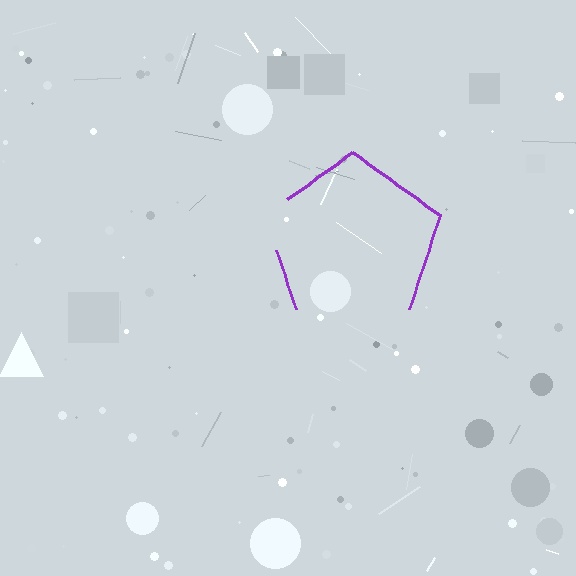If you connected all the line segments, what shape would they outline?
They would outline a pentagon.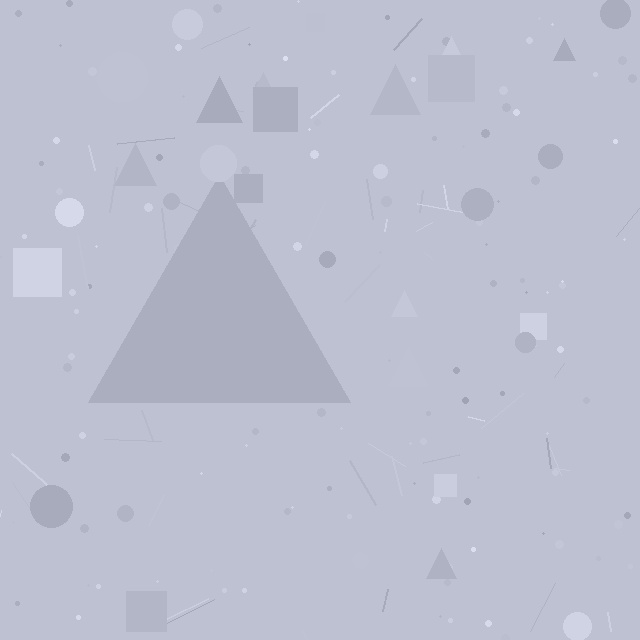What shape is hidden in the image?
A triangle is hidden in the image.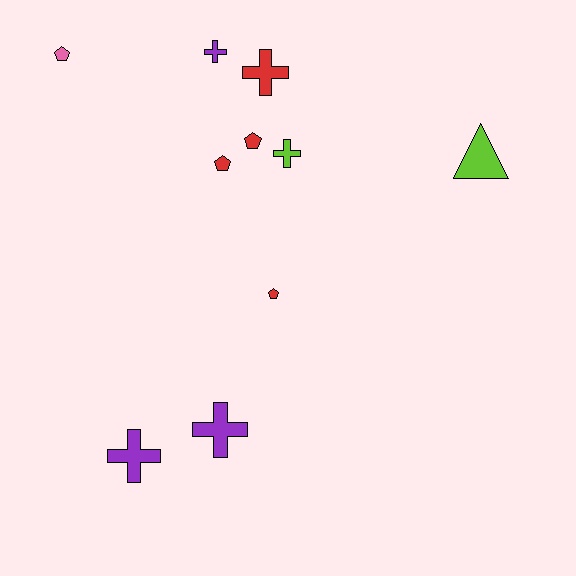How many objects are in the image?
There are 10 objects.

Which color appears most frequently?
Red, with 4 objects.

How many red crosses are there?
There is 1 red cross.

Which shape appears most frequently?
Cross, with 5 objects.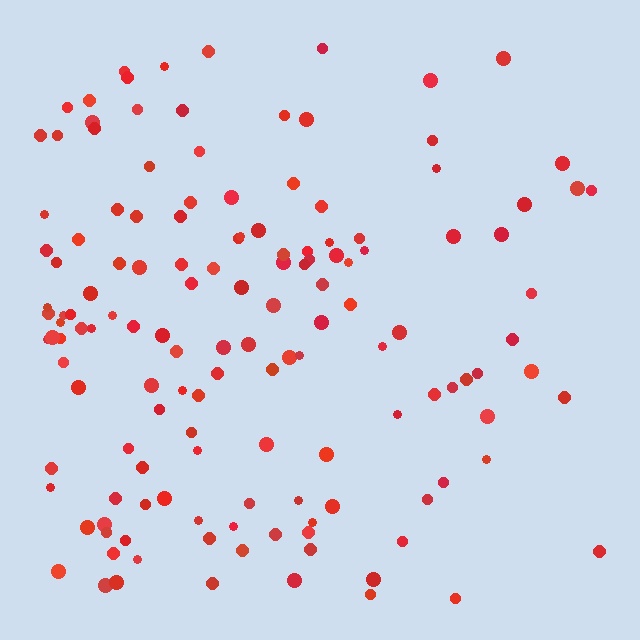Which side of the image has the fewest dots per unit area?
The right.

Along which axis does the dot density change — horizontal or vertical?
Horizontal.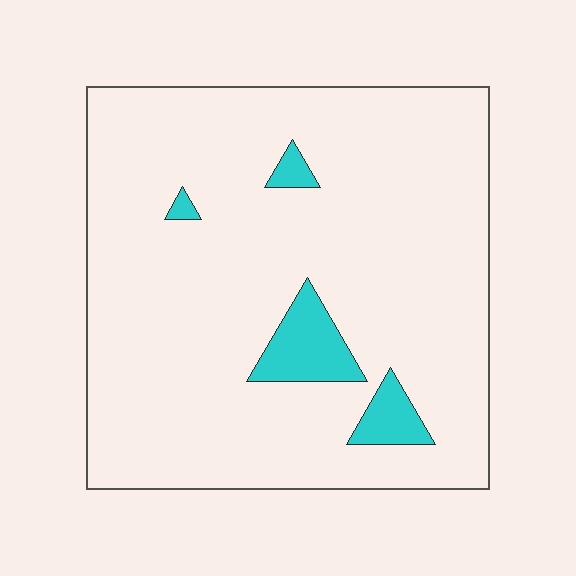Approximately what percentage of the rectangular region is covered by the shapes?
Approximately 5%.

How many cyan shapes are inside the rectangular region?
4.